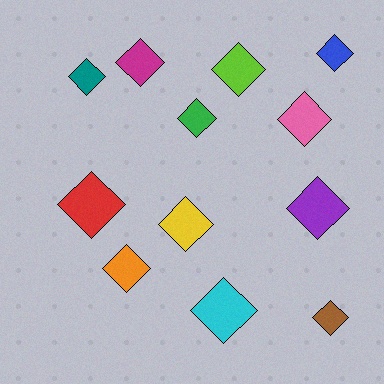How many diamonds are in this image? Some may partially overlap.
There are 12 diamonds.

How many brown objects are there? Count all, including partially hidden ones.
There is 1 brown object.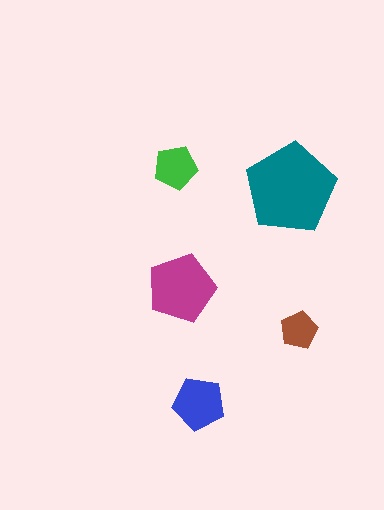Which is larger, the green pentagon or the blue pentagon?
The blue one.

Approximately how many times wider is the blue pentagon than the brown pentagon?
About 1.5 times wider.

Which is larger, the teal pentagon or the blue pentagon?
The teal one.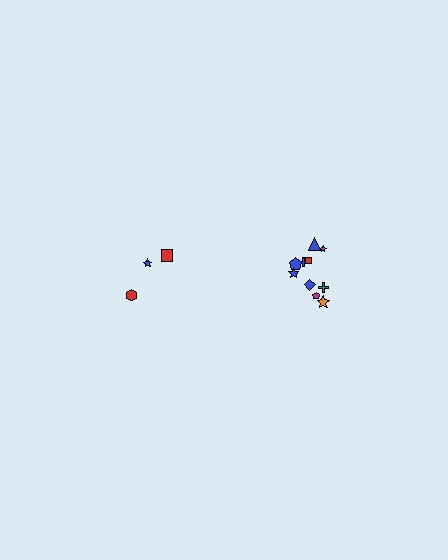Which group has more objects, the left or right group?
The right group.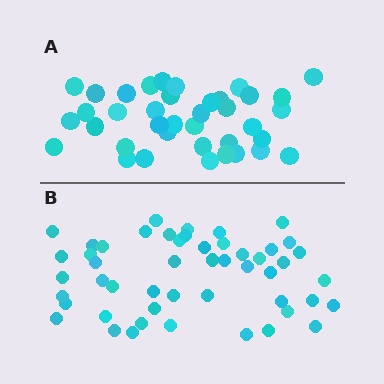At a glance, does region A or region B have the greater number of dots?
Region B (the bottom region) has more dots.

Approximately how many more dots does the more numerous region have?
Region B has roughly 12 or so more dots than region A.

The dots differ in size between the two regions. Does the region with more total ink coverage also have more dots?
No. Region A has more total ink coverage because its dots are larger, but region B actually contains more individual dots. Total area can be misleading — the number of items is what matters here.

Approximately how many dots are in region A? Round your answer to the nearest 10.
About 40 dots. (The exact count is 38, which rounds to 40.)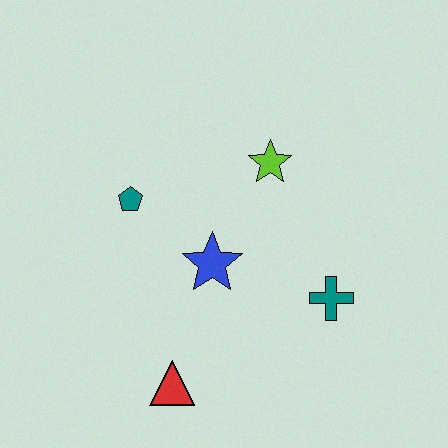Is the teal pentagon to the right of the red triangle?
No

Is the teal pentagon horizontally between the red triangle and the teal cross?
No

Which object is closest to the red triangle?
The blue star is closest to the red triangle.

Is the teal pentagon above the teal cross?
Yes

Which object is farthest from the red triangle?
The lime star is farthest from the red triangle.